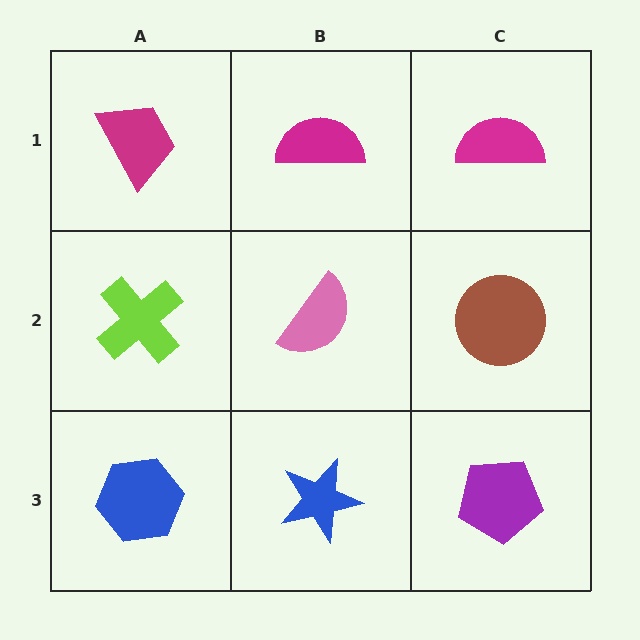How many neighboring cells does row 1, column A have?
2.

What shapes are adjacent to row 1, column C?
A brown circle (row 2, column C), a magenta semicircle (row 1, column B).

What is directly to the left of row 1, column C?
A magenta semicircle.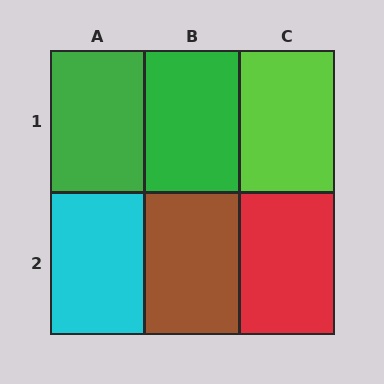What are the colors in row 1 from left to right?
Green, green, lime.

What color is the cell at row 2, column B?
Brown.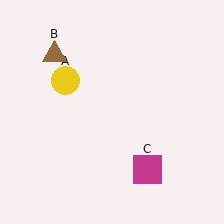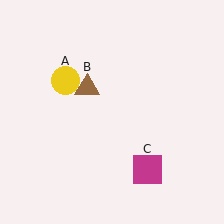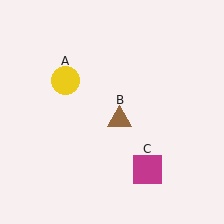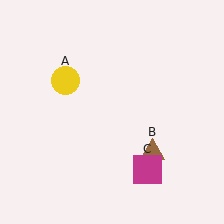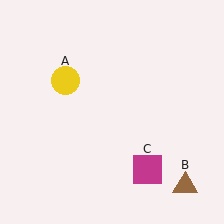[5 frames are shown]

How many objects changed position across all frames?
1 object changed position: brown triangle (object B).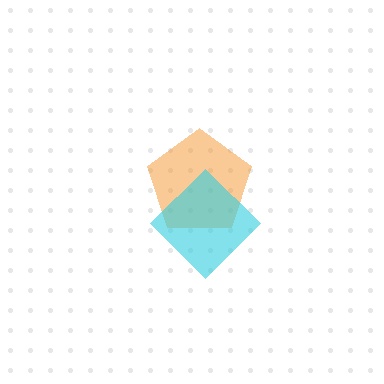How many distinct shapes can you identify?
There are 2 distinct shapes: an orange pentagon, a cyan diamond.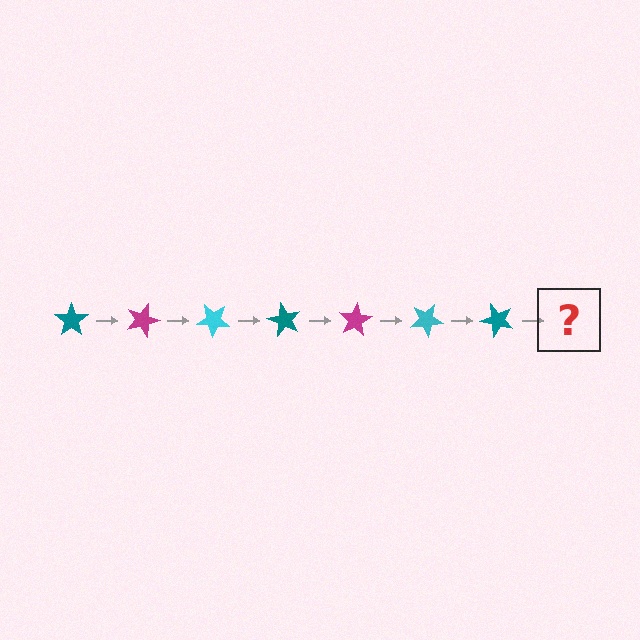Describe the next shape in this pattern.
It should be a magenta star, rotated 140 degrees from the start.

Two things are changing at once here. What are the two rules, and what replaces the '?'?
The two rules are that it rotates 20 degrees each step and the color cycles through teal, magenta, and cyan. The '?' should be a magenta star, rotated 140 degrees from the start.